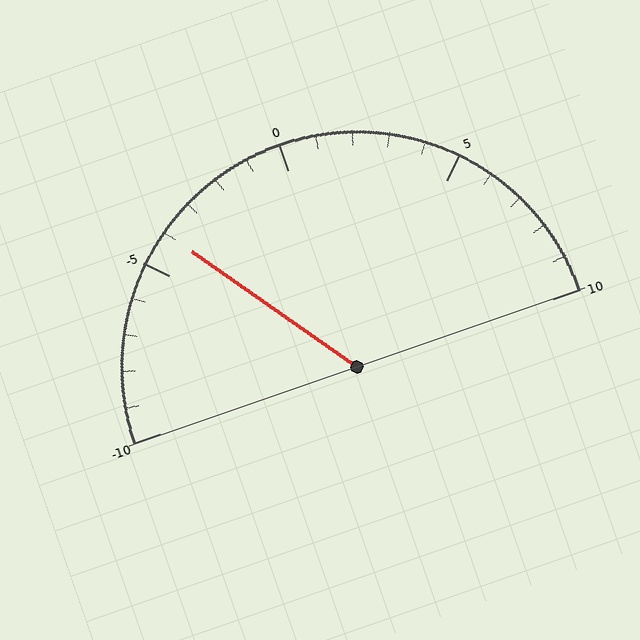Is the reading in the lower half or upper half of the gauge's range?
The reading is in the lower half of the range (-10 to 10).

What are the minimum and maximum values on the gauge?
The gauge ranges from -10 to 10.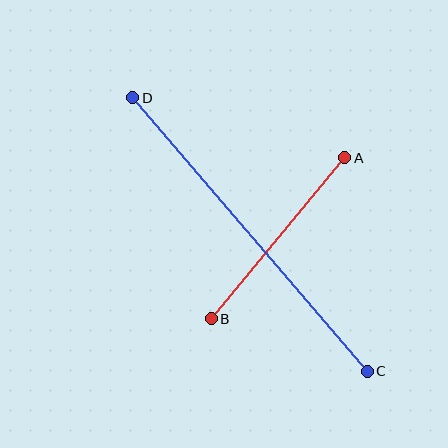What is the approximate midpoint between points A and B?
The midpoint is at approximately (278, 238) pixels.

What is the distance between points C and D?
The distance is approximately 360 pixels.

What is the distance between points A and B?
The distance is approximately 209 pixels.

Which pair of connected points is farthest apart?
Points C and D are farthest apart.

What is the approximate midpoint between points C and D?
The midpoint is at approximately (250, 234) pixels.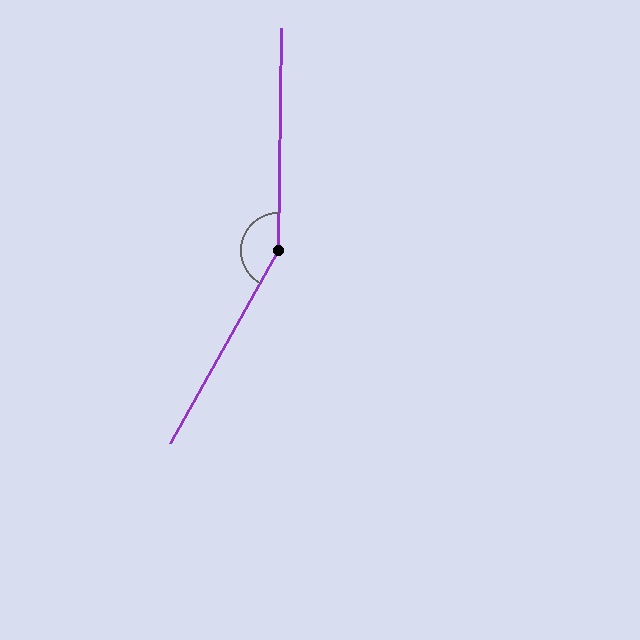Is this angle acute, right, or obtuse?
It is obtuse.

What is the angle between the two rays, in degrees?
Approximately 151 degrees.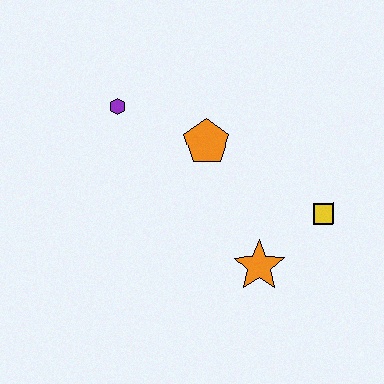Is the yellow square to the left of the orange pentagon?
No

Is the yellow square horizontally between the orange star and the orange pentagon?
No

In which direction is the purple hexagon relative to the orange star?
The purple hexagon is above the orange star.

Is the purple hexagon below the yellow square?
No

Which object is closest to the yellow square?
The orange star is closest to the yellow square.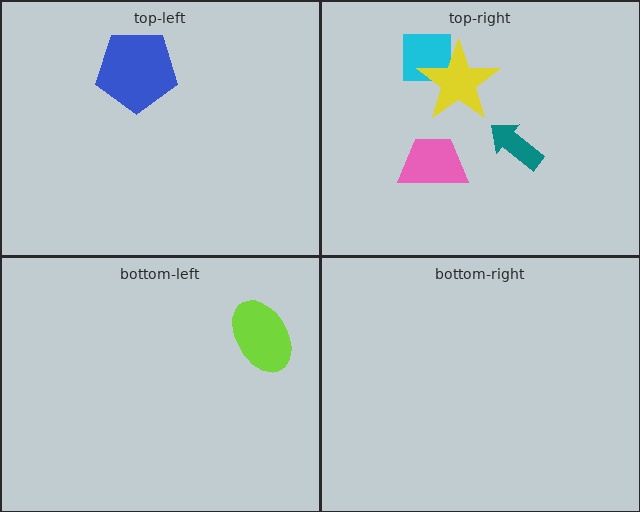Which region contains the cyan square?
The top-right region.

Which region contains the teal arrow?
The top-right region.